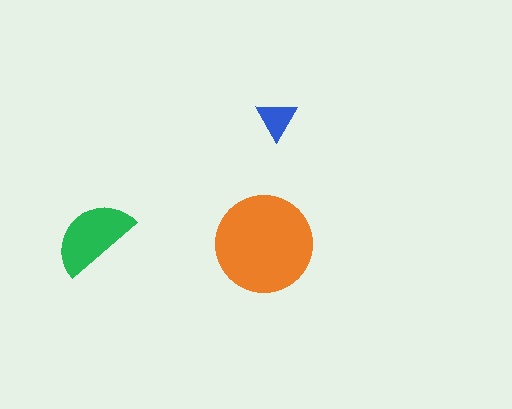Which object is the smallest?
The blue triangle.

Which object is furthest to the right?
The blue triangle is rightmost.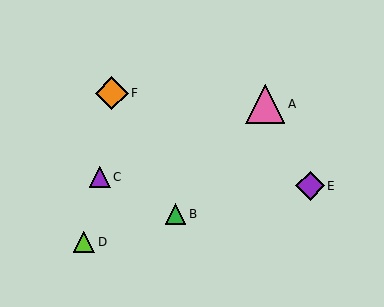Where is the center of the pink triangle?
The center of the pink triangle is at (265, 104).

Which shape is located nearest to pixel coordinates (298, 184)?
The purple diamond (labeled E) at (310, 186) is nearest to that location.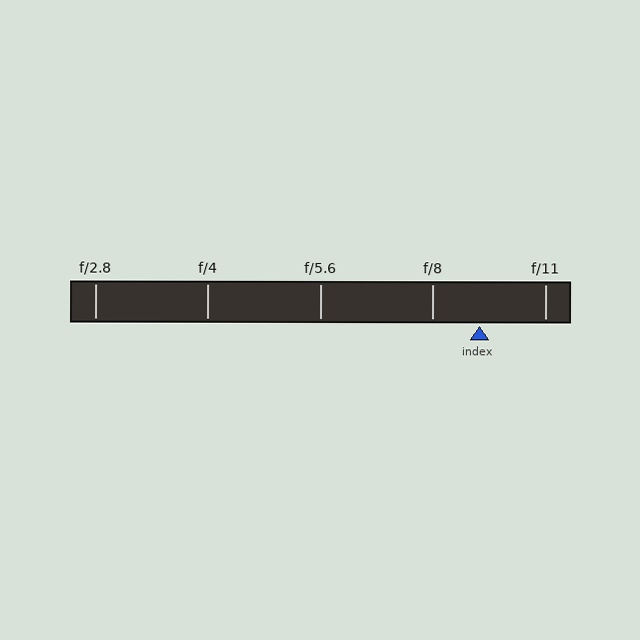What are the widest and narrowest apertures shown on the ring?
The widest aperture shown is f/2.8 and the narrowest is f/11.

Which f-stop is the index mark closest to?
The index mark is closest to f/8.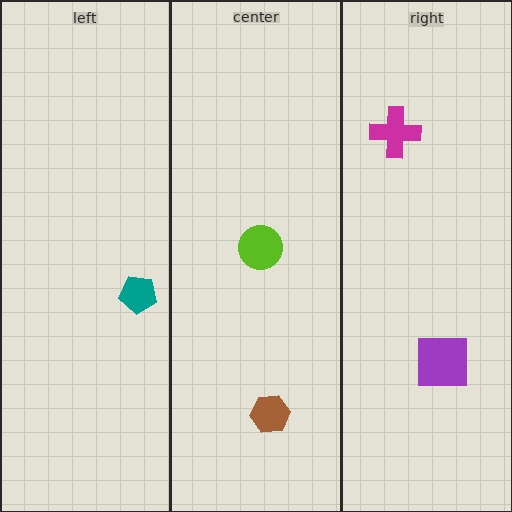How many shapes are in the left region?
1.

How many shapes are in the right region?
2.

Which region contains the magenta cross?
The right region.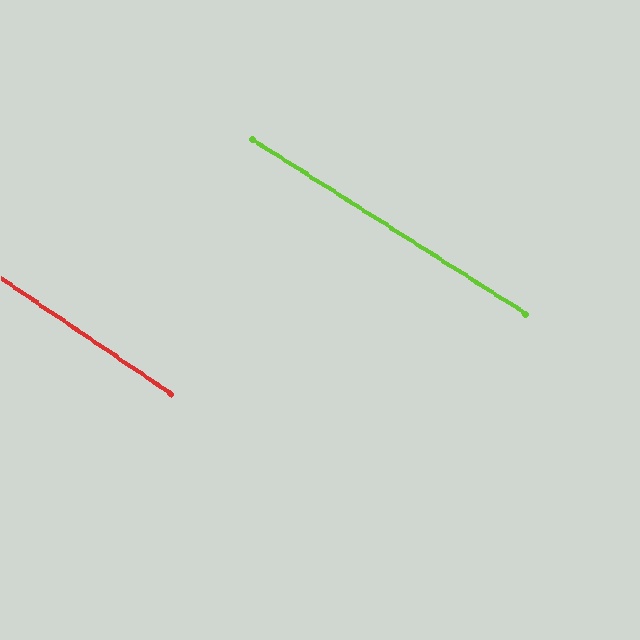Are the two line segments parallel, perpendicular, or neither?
Parallel — their directions differ by only 1.5°.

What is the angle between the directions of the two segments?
Approximately 2 degrees.